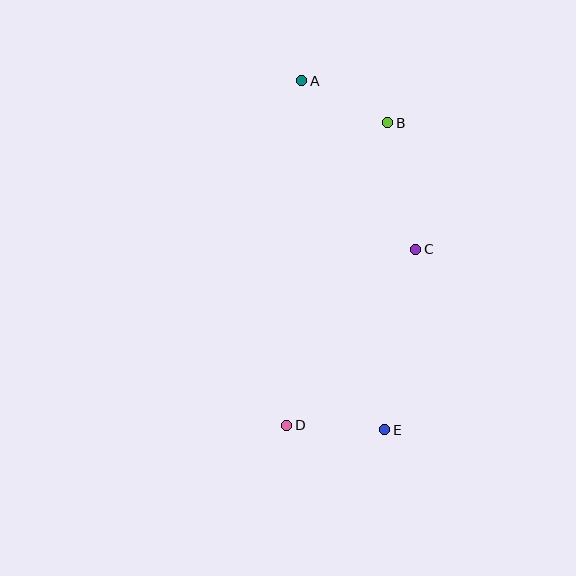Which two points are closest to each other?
Points A and B are closest to each other.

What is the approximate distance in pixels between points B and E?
The distance between B and E is approximately 307 pixels.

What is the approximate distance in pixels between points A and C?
The distance between A and C is approximately 203 pixels.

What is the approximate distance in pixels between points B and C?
The distance between B and C is approximately 129 pixels.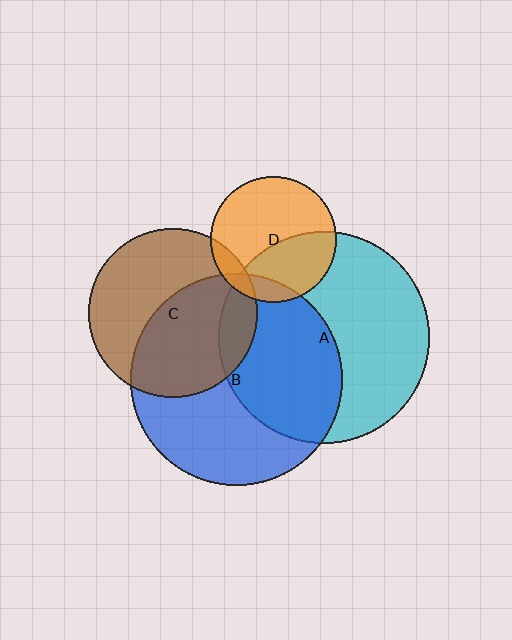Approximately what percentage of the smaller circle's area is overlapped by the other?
Approximately 10%.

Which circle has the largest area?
Circle B (blue).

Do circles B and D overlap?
Yes.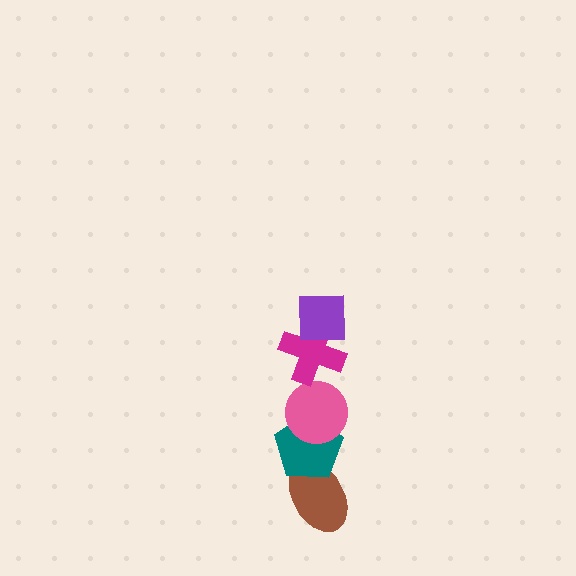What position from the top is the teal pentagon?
The teal pentagon is 4th from the top.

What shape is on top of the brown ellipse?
The teal pentagon is on top of the brown ellipse.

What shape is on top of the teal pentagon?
The pink circle is on top of the teal pentagon.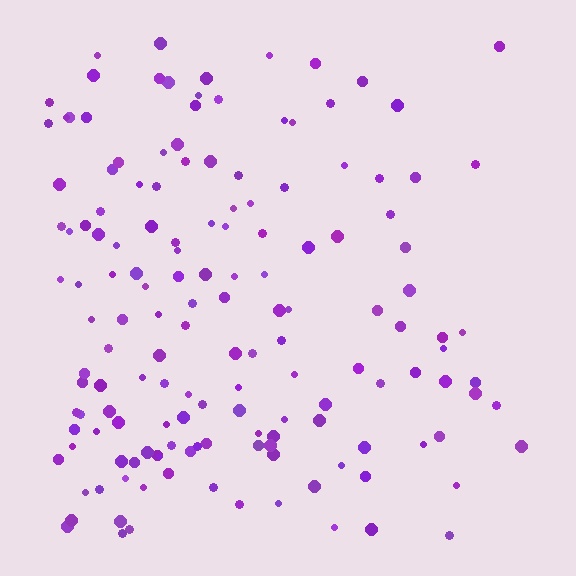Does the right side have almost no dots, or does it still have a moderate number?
Still a moderate number, just noticeably fewer than the left.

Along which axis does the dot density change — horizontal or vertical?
Horizontal.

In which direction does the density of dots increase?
From right to left, with the left side densest.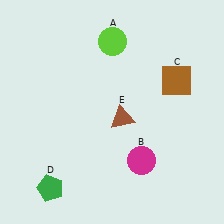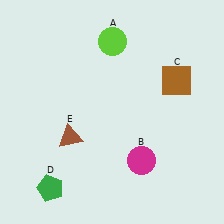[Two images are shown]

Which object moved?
The brown triangle (E) moved left.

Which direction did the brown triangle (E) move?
The brown triangle (E) moved left.